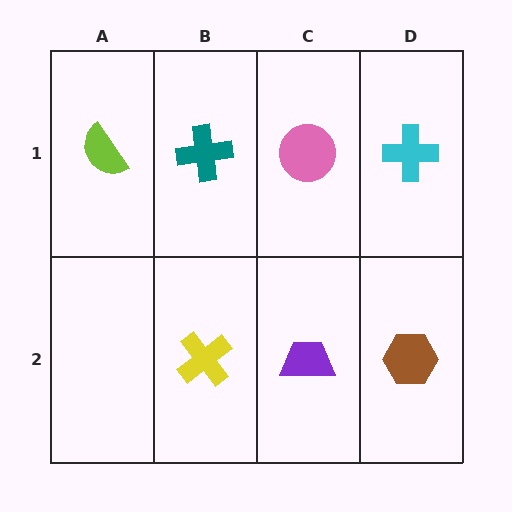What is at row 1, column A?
A lime semicircle.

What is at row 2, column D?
A brown hexagon.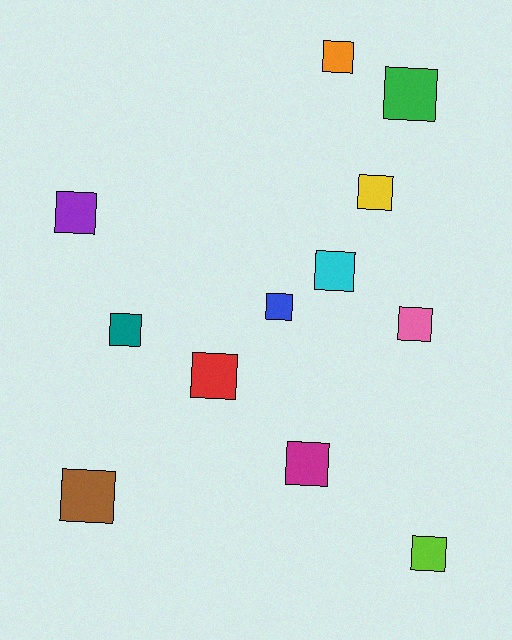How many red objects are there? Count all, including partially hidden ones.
There is 1 red object.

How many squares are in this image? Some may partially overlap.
There are 12 squares.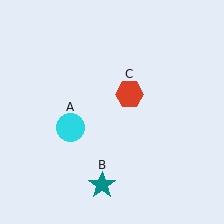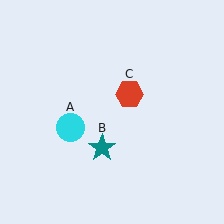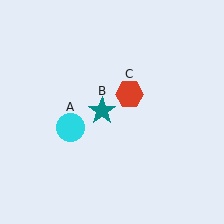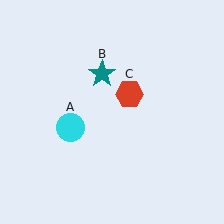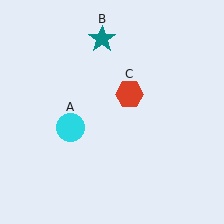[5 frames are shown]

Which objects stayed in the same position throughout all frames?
Cyan circle (object A) and red hexagon (object C) remained stationary.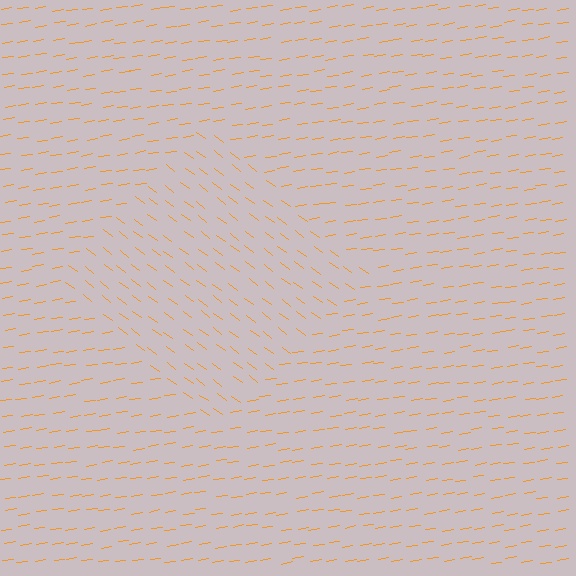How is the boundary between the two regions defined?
The boundary is defined purely by a change in line orientation (approximately 45 degrees difference). All lines are the same color and thickness.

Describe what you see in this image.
The image is filled with small orange line segments. A diamond region in the image has lines oriented differently from the surrounding lines, creating a visible texture boundary.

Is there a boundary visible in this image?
Yes, there is a texture boundary formed by a change in line orientation.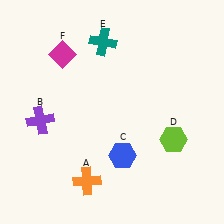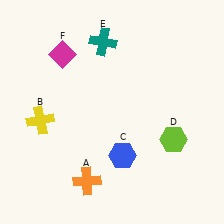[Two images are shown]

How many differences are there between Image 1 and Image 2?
There is 1 difference between the two images.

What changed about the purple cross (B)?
In Image 1, B is purple. In Image 2, it changed to yellow.